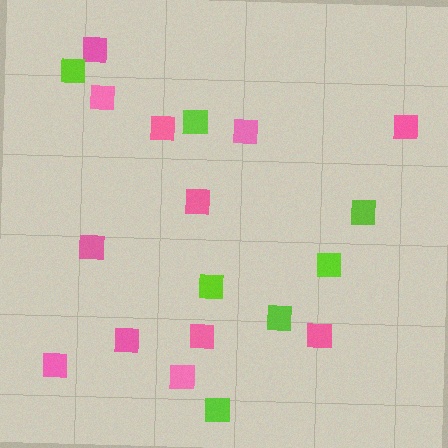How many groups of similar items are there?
There are 2 groups: one group of pink squares (12) and one group of lime squares (7).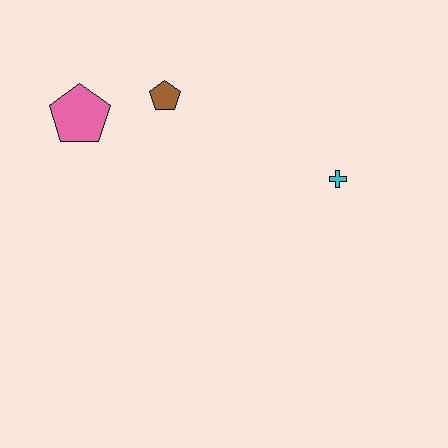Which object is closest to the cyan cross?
The brown pentagon is closest to the cyan cross.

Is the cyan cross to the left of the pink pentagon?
No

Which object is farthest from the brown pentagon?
The cyan cross is farthest from the brown pentagon.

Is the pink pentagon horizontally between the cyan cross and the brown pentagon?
No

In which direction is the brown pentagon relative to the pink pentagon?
The brown pentagon is to the right of the pink pentagon.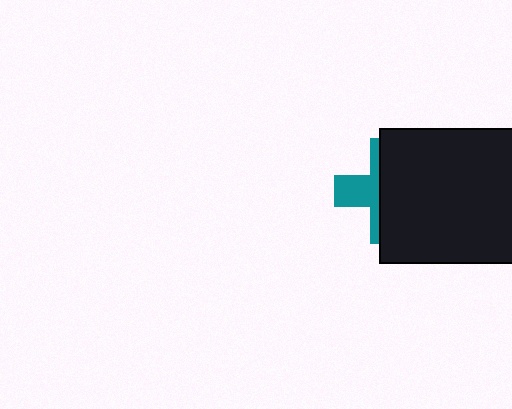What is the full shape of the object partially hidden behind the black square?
The partially hidden object is a teal cross.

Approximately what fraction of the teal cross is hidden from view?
Roughly 62% of the teal cross is hidden behind the black square.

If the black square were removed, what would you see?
You would see the complete teal cross.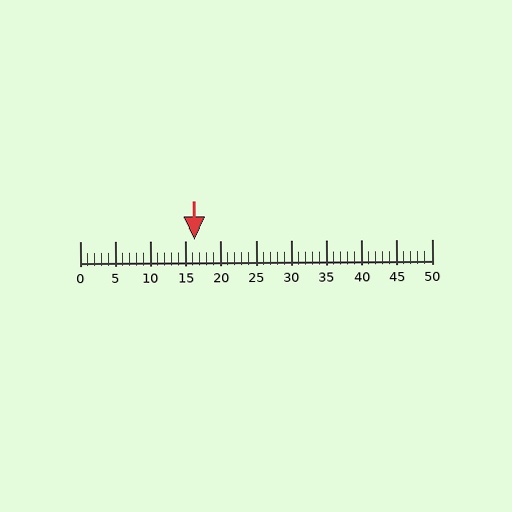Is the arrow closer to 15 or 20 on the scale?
The arrow is closer to 15.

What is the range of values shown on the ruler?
The ruler shows values from 0 to 50.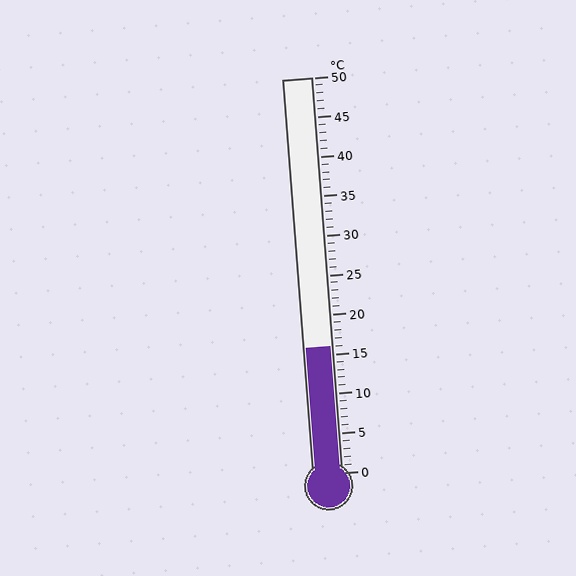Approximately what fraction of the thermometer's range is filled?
The thermometer is filled to approximately 30% of its range.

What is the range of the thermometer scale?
The thermometer scale ranges from 0°C to 50°C.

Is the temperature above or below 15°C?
The temperature is above 15°C.